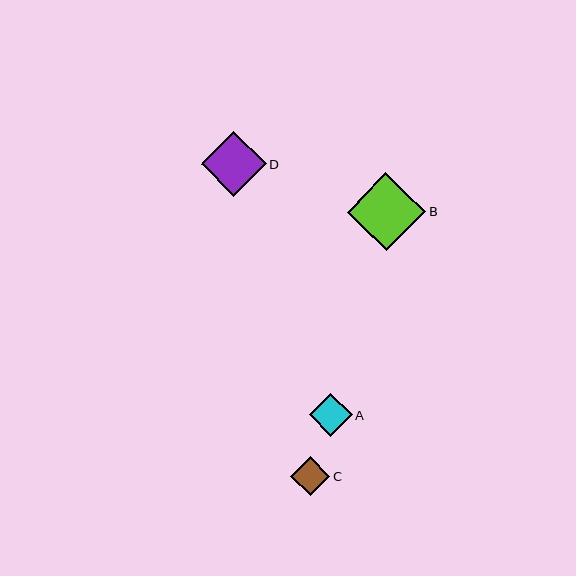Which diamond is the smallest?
Diamond C is the smallest with a size of approximately 39 pixels.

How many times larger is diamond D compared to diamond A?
Diamond D is approximately 1.5 times the size of diamond A.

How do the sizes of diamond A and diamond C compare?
Diamond A and diamond C are approximately the same size.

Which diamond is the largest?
Diamond B is the largest with a size of approximately 78 pixels.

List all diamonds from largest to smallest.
From largest to smallest: B, D, A, C.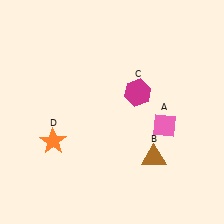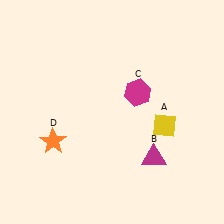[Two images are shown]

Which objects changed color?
A changed from pink to yellow. B changed from brown to magenta.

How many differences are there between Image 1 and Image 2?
There are 2 differences between the two images.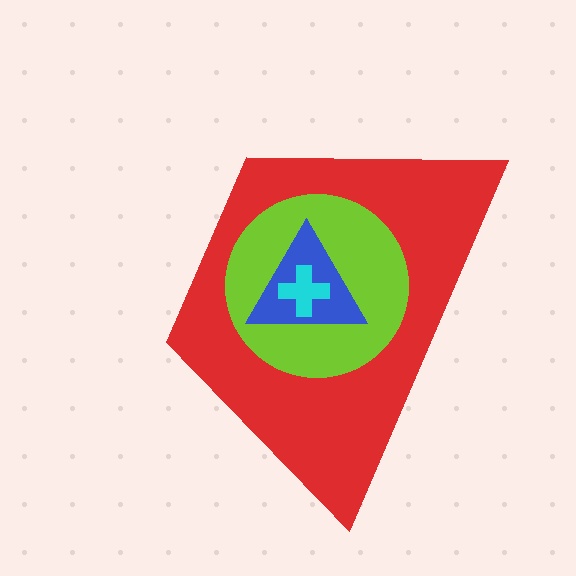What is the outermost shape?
The red trapezoid.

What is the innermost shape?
The cyan cross.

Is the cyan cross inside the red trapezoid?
Yes.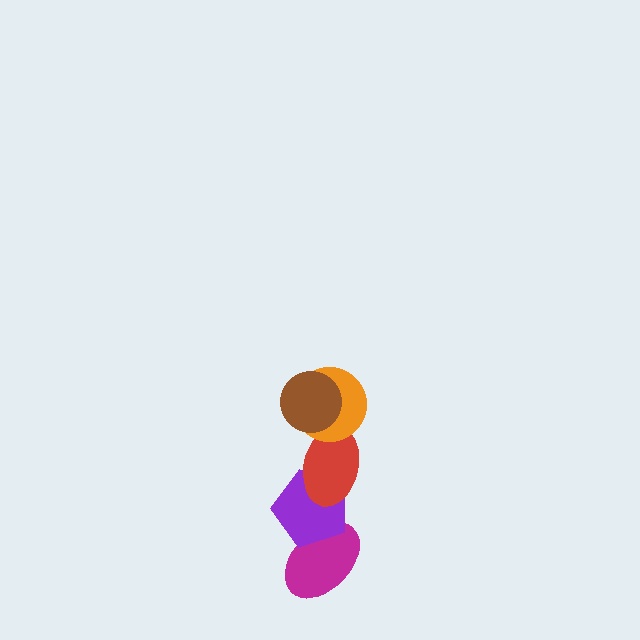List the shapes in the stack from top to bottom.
From top to bottom: the brown circle, the orange circle, the red ellipse, the purple pentagon, the magenta ellipse.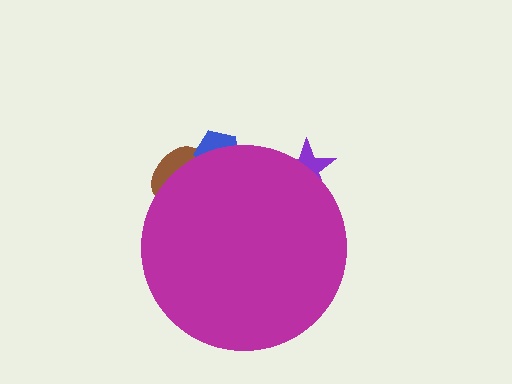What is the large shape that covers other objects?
A magenta circle.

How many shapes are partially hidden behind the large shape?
3 shapes are partially hidden.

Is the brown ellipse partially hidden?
Yes, the brown ellipse is partially hidden behind the magenta circle.